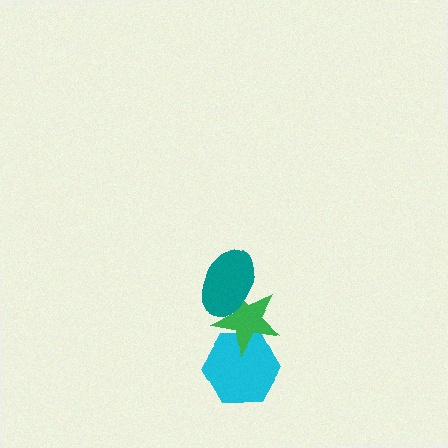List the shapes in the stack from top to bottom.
From top to bottom: the teal ellipse, the green star, the cyan hexagon.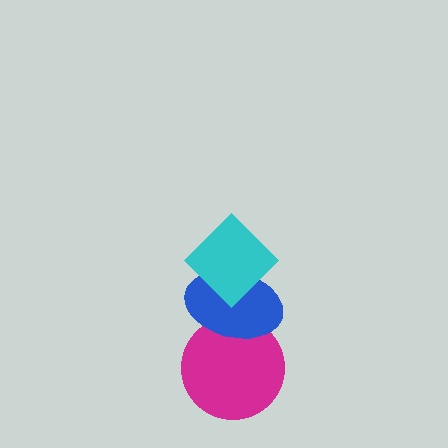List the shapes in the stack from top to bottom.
From top to bottom: the cyan diamond, the blue ellipse, the magenta circle.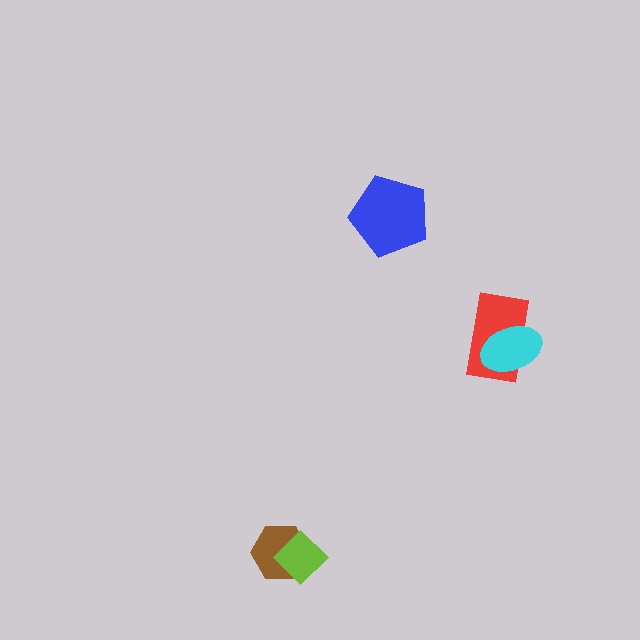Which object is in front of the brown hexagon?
The lime diamond is in front of the brown hexagon.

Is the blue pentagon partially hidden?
No, no other shape covers it.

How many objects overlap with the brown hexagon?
1 object overlaps with the brown hexagon.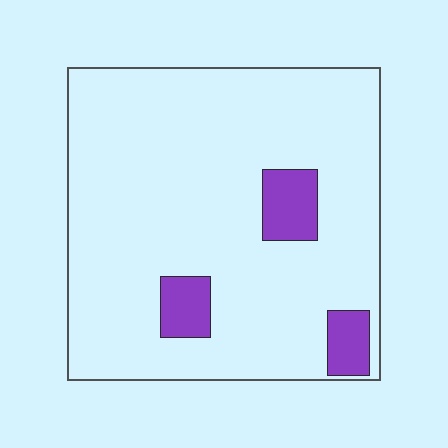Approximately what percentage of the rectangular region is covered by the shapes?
Approximately 10%.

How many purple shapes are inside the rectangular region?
3.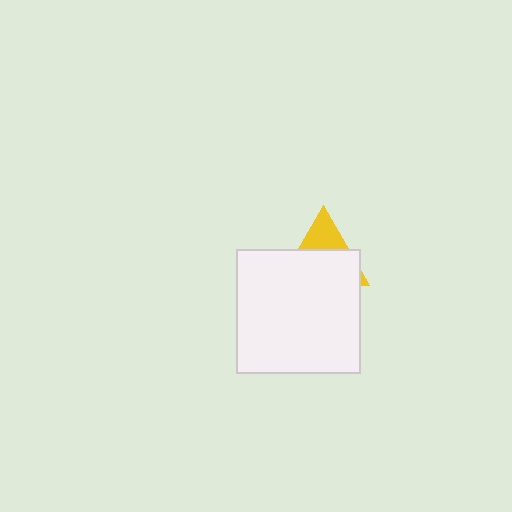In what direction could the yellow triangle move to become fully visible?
The yellow triangle could move up. That would shift it out from behind the white square entirely.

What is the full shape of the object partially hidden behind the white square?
The partially hidden object is a yellow triangle.